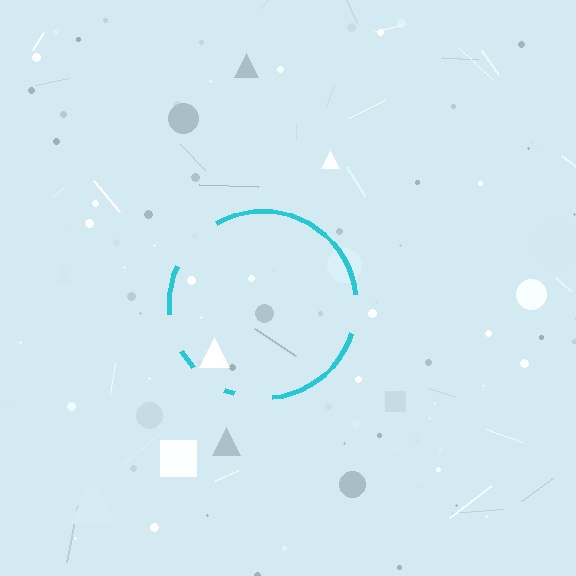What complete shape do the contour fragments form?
The contour fragments form a circle.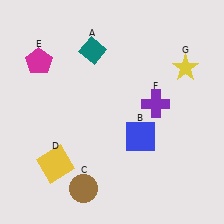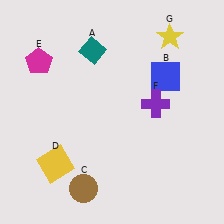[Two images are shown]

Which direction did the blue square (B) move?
The blue square (B) moved up.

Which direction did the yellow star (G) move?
The yellow star (G) moved up.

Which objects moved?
The objects that moved are: the blue square (B), the yellow star (G).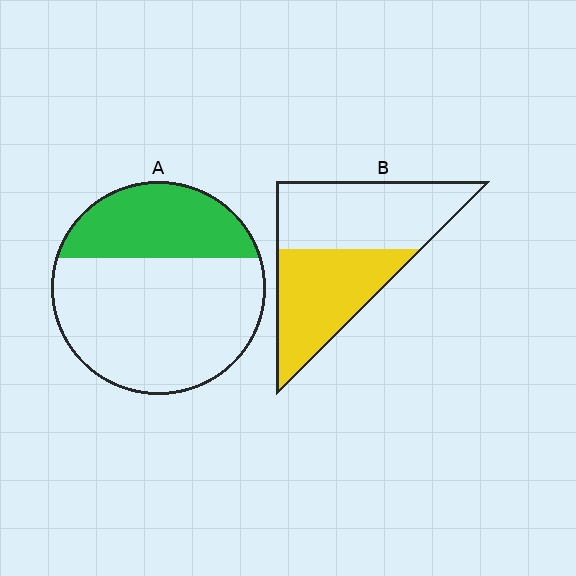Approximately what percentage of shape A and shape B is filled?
A is approximately 30% and B is approximately 45%.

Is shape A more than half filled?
No.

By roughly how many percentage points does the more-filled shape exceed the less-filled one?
By roughly 15 percentage points (B over A).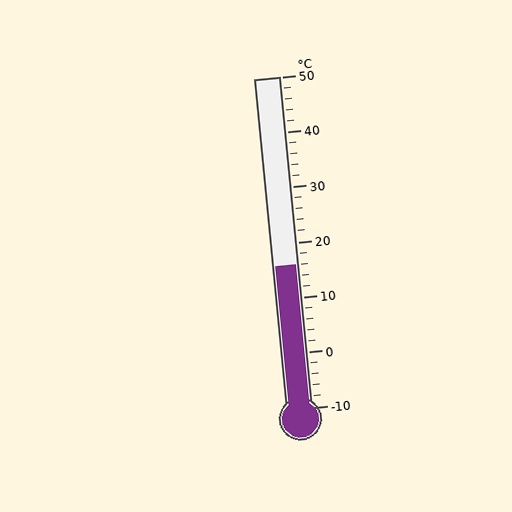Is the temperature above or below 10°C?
The temperature is above 10°C.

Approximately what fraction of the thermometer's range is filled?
The thermometer is filled to approximately 45% of its range.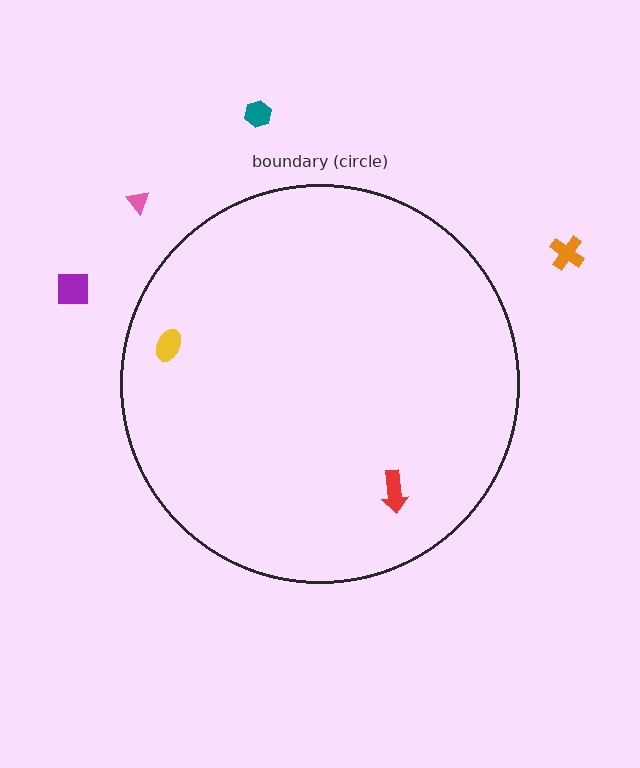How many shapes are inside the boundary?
2 inside, 4 outside.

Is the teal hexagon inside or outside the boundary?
Outside.